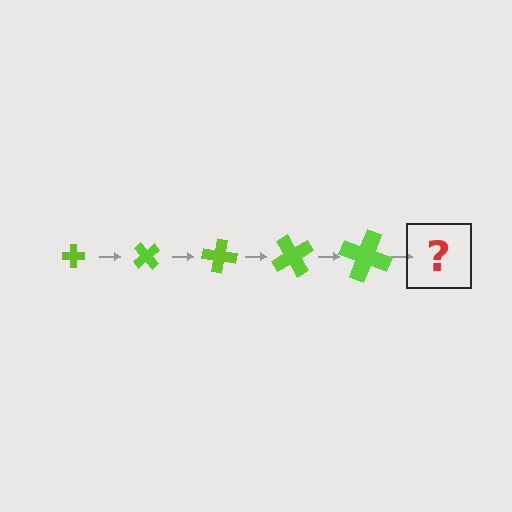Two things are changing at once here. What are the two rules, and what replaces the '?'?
The two rules are that the cross grows larger each step and it rotates 50 degrees each step. The '?' should be a cross, larger than the previous one and rotated 250 degrees from the start.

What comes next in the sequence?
The next element should be a cross, larger than the previous one and rotated 250 degrees from the start.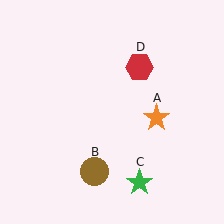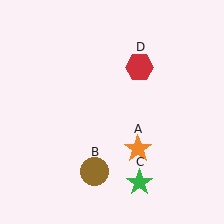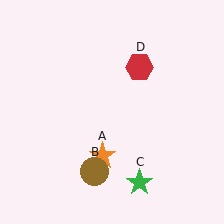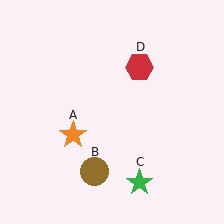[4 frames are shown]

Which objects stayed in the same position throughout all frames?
Brown circle (object B) and green star (object C) and red hexagon (object D) remained stationary.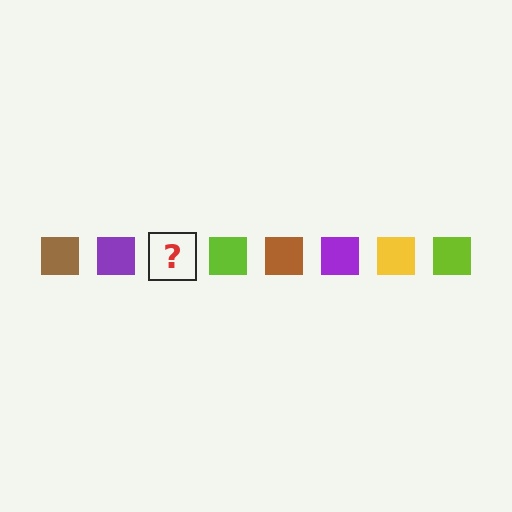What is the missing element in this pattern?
The missing element is a yellow square.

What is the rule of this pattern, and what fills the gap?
The rule is that the pattern cycles through brown, purple, yellow, lime squares. The gap should be filled with a yellow square.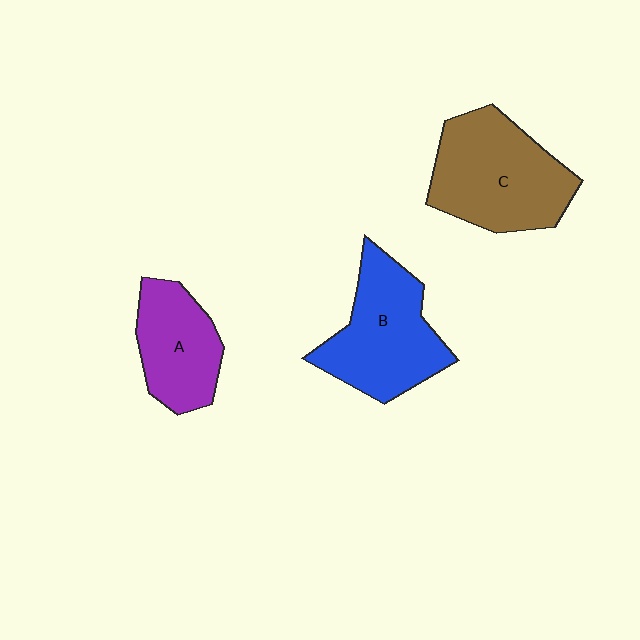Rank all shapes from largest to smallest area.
From largest to smallest: C (brown), B (blue), A (purple).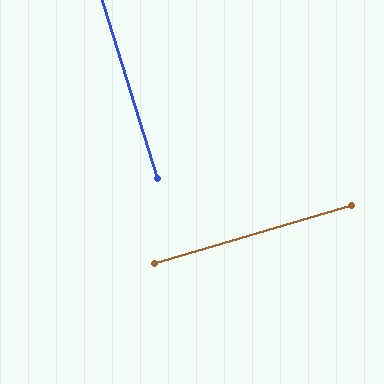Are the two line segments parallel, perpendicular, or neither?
Perpendicular — they meet at approximately 89°.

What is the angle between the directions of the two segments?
Approximately 89 degrees.